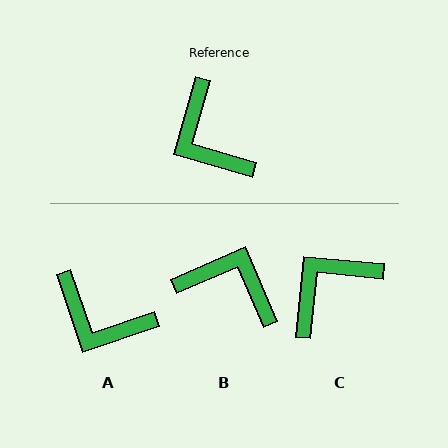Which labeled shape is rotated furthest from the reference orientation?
B, about 140 degrees away.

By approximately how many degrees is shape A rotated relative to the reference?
Approximately 35 degrees counter-clockwise.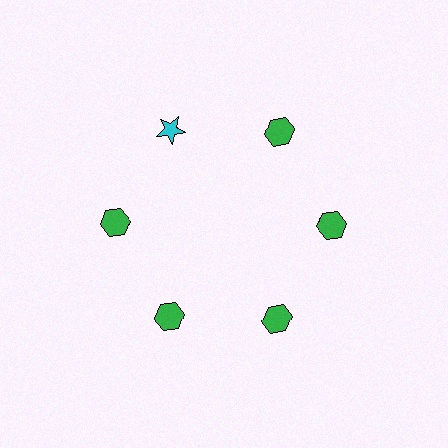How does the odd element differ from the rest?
It differs in both color (cyan instead of green) and shape (star instead of hexagon).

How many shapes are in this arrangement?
There are 6 shapes arranged in a ring pattern.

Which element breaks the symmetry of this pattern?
The cyan star at roughly the 11 o'clock position breaks the symmetry. All other shapes are green hexagons.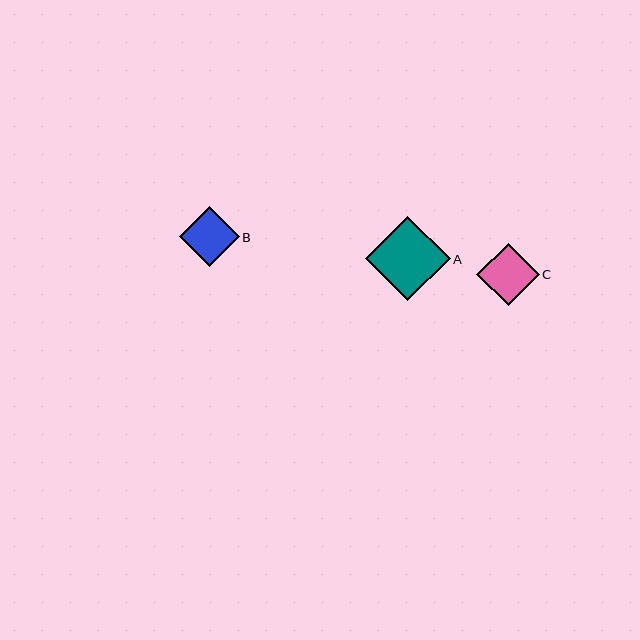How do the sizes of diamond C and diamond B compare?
Diamond C and diamond B are approximately the same size.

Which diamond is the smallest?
Diamond B is the smallest with a size of approximately 60 pixels.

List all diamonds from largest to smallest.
From largest to smallest: A, C, B.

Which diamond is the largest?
Diamond A is the largest with a size of approximately 84 pixels.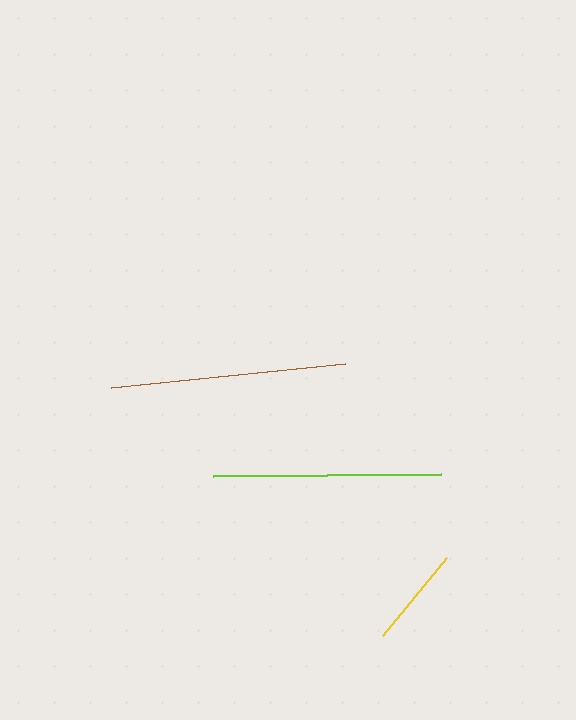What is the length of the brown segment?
The brown segment is approximately 235 pixels long.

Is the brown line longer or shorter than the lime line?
The brown line is longer than the lime line.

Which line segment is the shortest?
The yellow line is the shortest at approximately 100 pixels.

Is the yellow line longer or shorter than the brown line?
The brown line is longer than the yellow line.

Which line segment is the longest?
The brown line is the longest at approximately 235 pixels.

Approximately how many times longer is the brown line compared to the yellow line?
The brown line is approximately 2.3 times the length of the yellow line.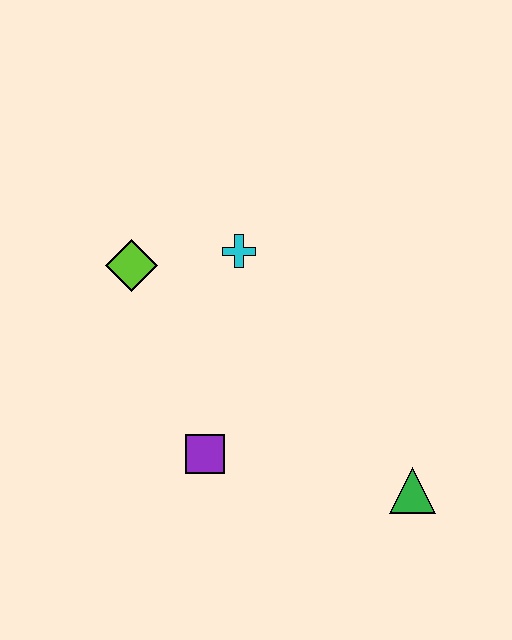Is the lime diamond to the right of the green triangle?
No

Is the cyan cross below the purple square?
No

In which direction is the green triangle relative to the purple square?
The green triangle is to the right of the purple square.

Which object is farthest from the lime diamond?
The green triangle is farthest from the lime diamond.